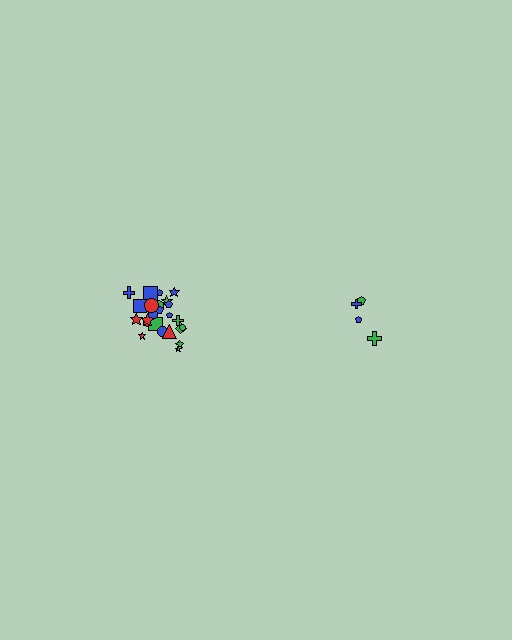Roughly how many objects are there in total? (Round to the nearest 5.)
Roughly 30 objects in total.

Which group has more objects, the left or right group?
The left group.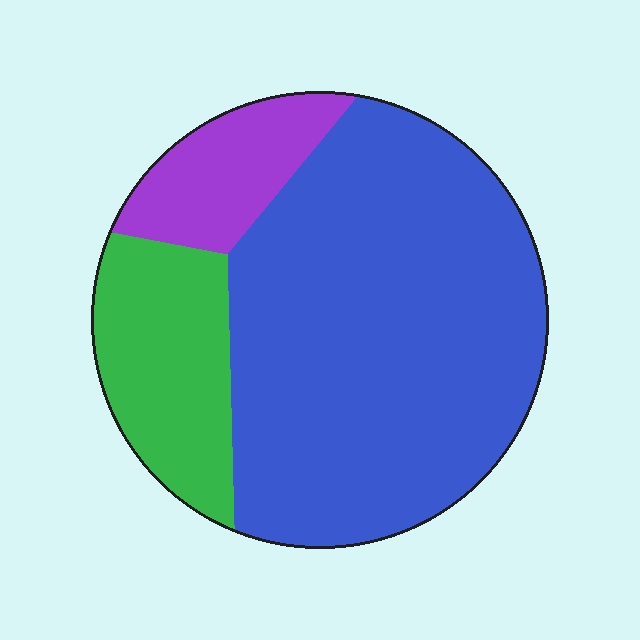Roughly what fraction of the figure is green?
Green covers about 20% of the figure.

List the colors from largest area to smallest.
From largest to smallest: blue, green, purple.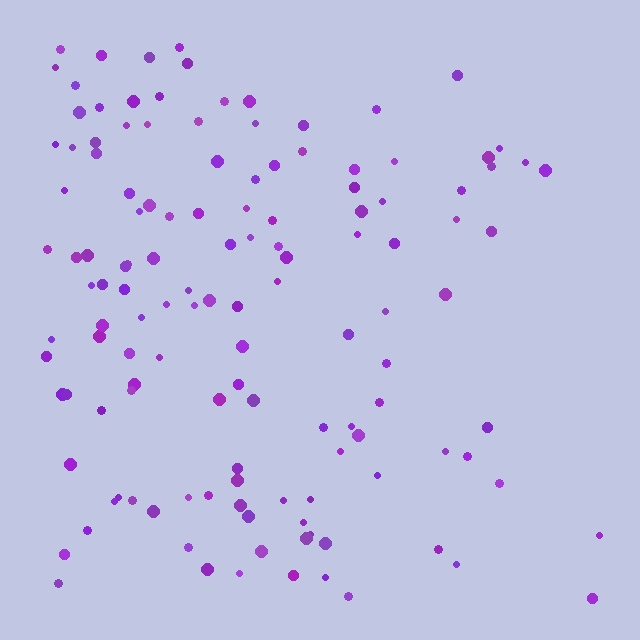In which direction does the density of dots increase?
From right to left, with the left side densest.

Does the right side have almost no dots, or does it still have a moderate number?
Still a moderate number, just noticeably fewer than the left.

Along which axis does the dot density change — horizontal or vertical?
Horizontal.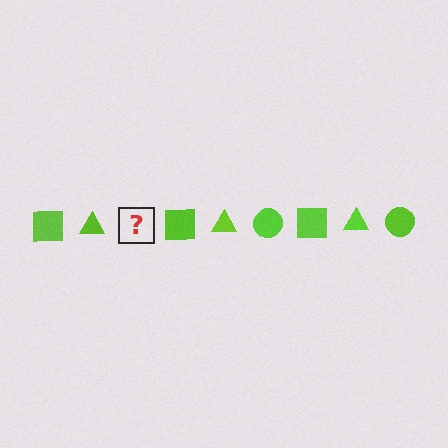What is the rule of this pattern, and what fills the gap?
The rule is that the pattern cycles through square, triangle, circle shapes in lime. The gap should be filled with a lime circle.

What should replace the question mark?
The question mark should be replaced with a lime circle.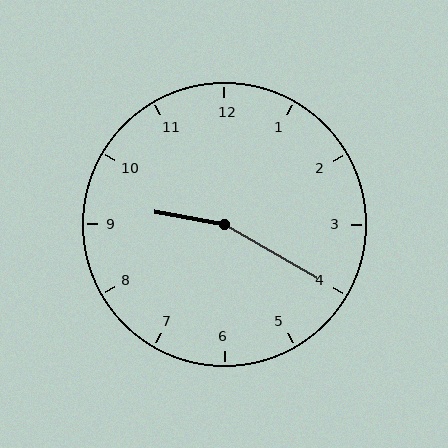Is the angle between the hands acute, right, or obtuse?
It is obtuse.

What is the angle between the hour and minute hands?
Approximately 160 degrees.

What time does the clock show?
9:20.